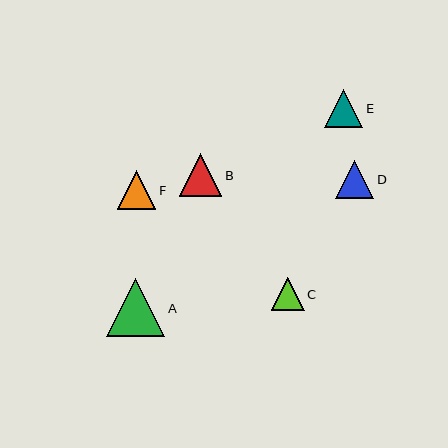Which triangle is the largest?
Triangle A is the largest with a size of approximately 58 pixels.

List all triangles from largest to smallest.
From largest to smallest: A, B, F, E, D, C.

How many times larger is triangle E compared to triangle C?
Triangle E is approximately 1.2 times the size of triangle C.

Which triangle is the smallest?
Triangle C is the smallest with a size of approximately 33 pixels.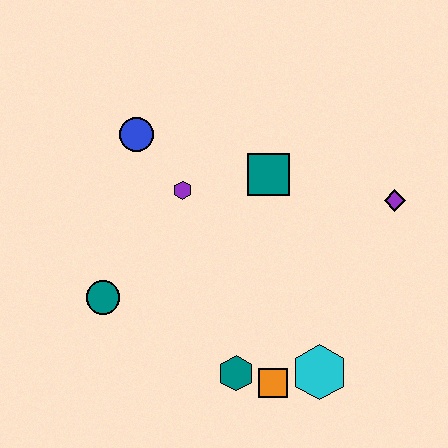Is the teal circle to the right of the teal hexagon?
No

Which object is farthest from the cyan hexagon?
The blue circle is farthest from the cyan hexagon.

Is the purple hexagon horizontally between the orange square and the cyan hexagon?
No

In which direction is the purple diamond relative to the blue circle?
The purple diamond is to the right of the blue circle.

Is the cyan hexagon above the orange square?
Yes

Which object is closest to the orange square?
The teal hexagon is closest to the orange square.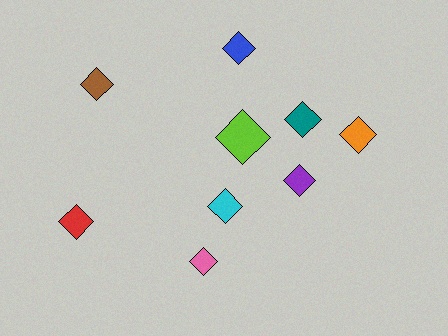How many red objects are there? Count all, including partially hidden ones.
There is 1 red object.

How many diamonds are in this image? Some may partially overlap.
There are 9 diamonds.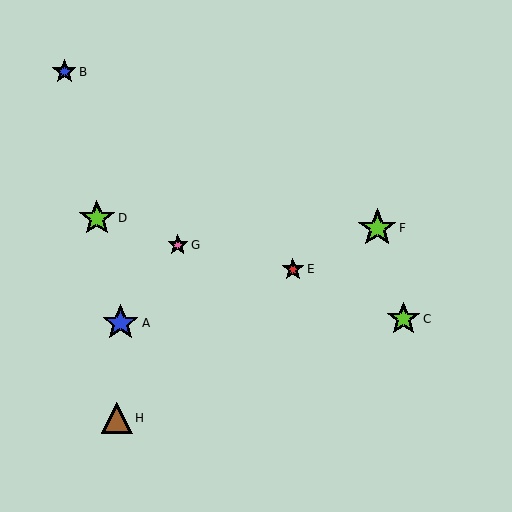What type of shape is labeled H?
Shape H is a brown triangle.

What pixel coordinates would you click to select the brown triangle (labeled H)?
Click at (117, 418) to select the brown triangle H.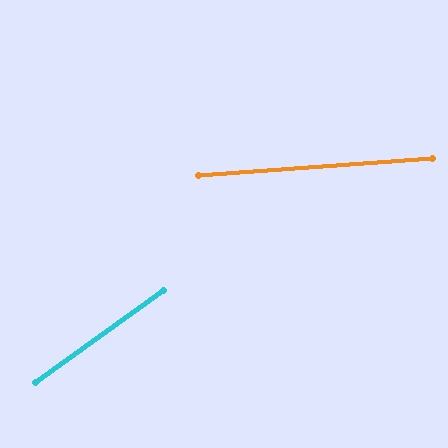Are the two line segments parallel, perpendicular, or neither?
Neither parallel nor perpendicular — they differ by about 32°.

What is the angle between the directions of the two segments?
Approximately 32 degrees.